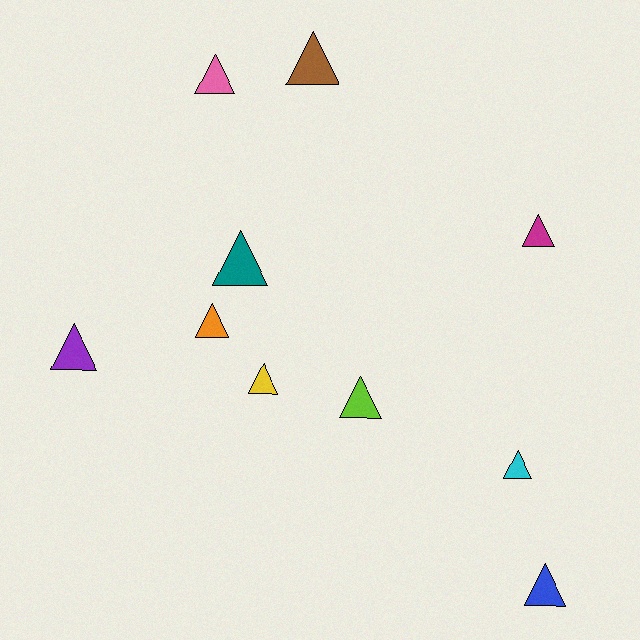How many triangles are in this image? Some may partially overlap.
There are 10 triangles.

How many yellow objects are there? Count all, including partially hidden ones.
There is 1 yellow object.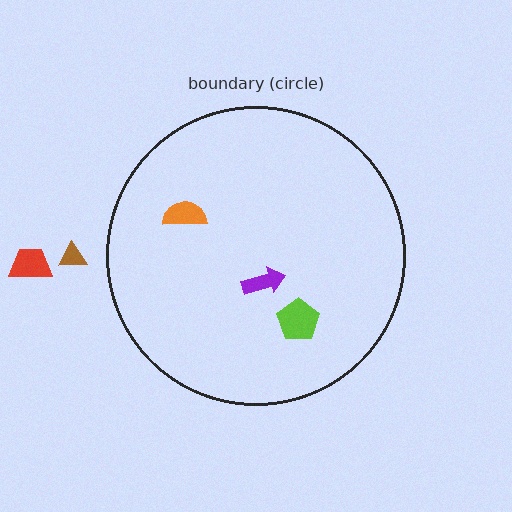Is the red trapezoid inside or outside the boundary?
Outside.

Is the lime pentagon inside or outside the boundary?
Inside.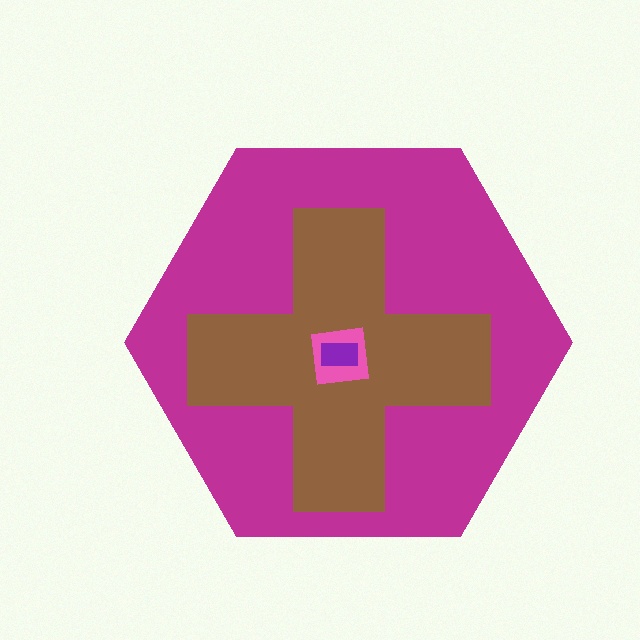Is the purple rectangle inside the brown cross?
Yes.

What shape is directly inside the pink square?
The purple rectangle.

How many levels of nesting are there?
4.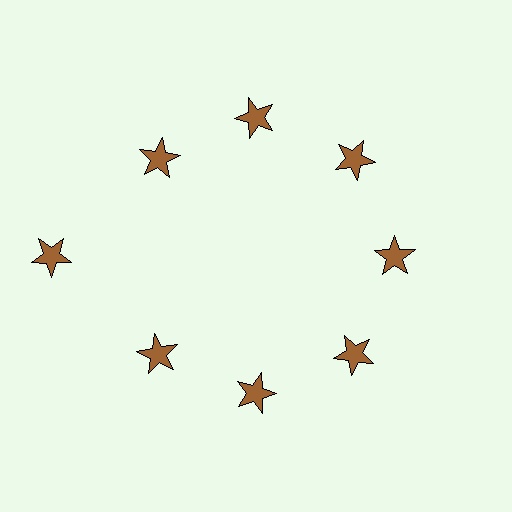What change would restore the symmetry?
The symmetry would be restored by moving it inward, back onto the ring so that all 8 stars sit at equal angles and equal distance from the center.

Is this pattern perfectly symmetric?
No. The 8 brown stars are arranged in a ring, but one element near the 9 o'clock position is pushed outward from the center, breaking the 8-fold rotational symmetry.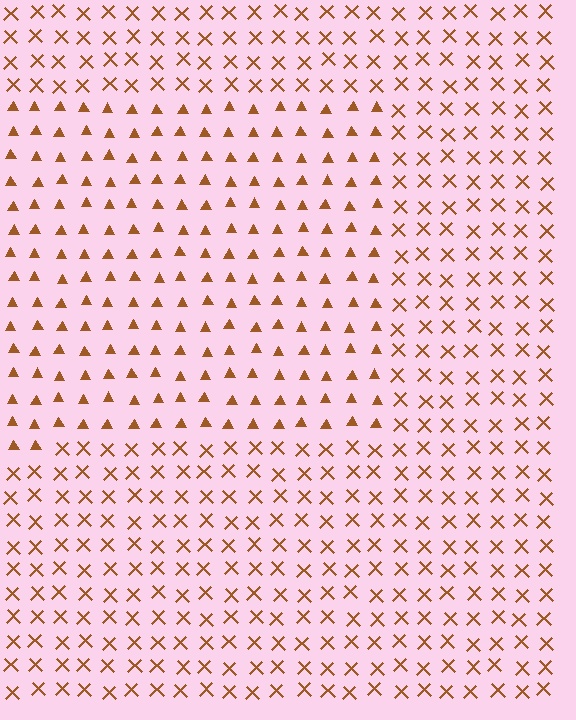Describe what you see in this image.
The image is filled with small brown elements arranged in a uniform grid. A rectangle-shaped region contains triangles, while the surrounding area contains X marks. The boundary is defined purely by the change in element shape.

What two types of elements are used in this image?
The image uses triangles inside the rectangle region and X marks outside it.